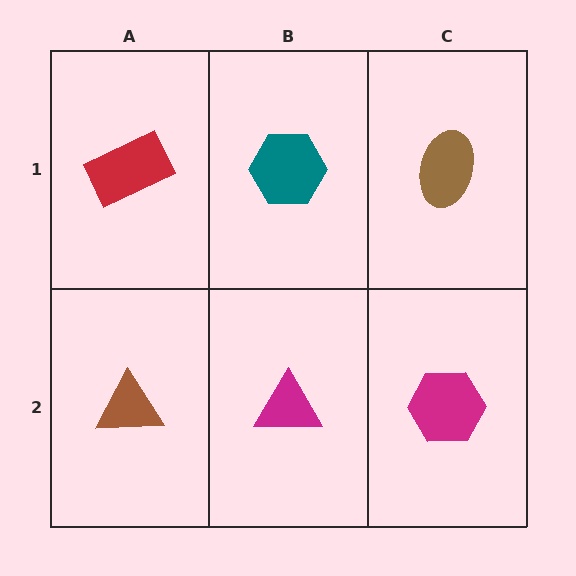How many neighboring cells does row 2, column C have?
2.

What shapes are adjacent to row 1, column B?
A magenta triangle (row 2, column B), a red rectangle (row 1, column A), a brown ellipse (row 1, column C).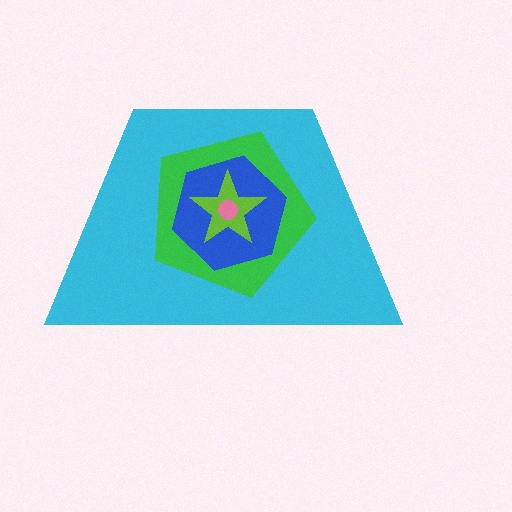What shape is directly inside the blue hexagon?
The lime star.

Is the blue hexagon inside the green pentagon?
Yes.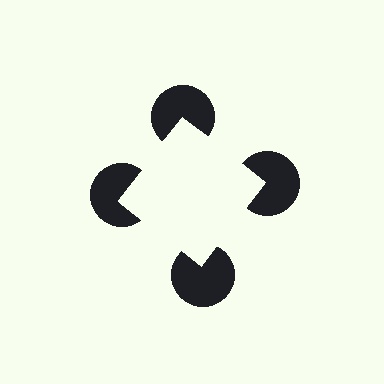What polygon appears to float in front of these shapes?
An illusory square — its edges are inferred from the aligned wedge cuts in the pac-man discs, not physically drawn.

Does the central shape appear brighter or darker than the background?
It typically appears slightly brighter than the background, even though no actual brightness change is drawn.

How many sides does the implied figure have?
4 sides.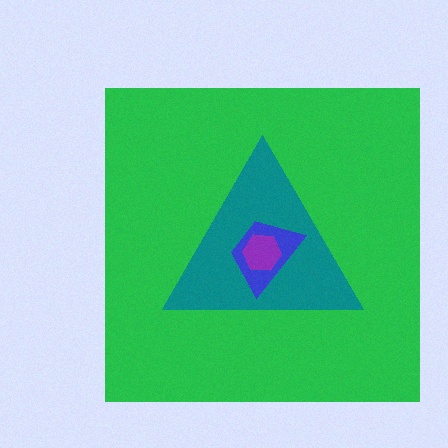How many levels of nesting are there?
4.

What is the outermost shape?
The green square.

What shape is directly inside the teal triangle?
The blue trapezoid.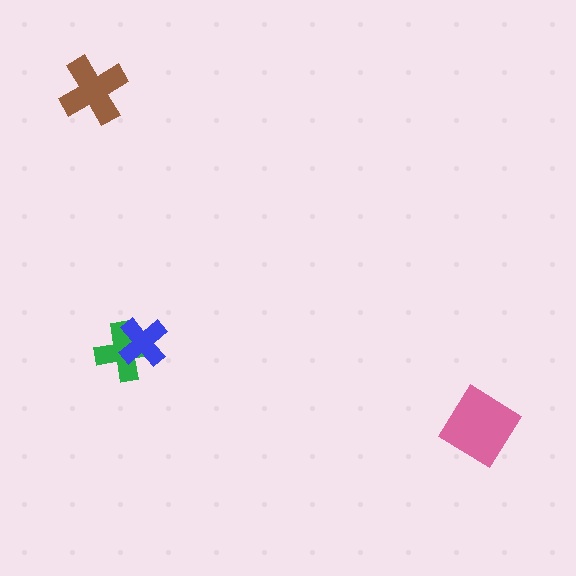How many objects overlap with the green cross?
1 object overlaps with the green cross.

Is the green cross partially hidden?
Yes, it is partially covered by another shape.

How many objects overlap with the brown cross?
0 objects overlap with the brown cross.